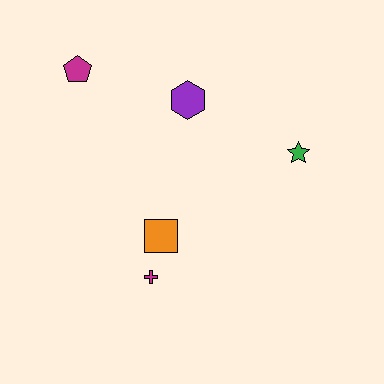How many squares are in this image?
There is 1 square.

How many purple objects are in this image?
There is 1 purple object.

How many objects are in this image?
There are 5 objects.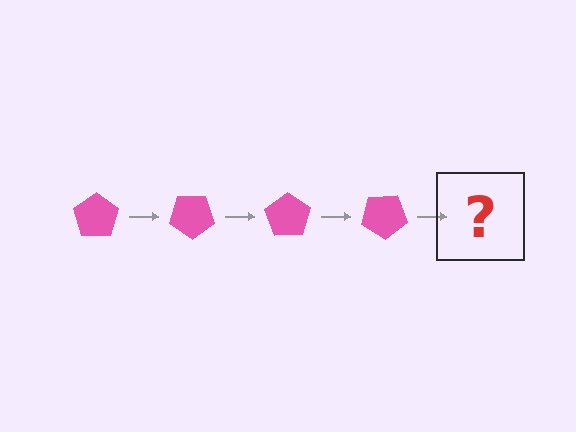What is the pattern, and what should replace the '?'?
The pattern is that the pentagon rotates 35 degrees each step. The '?' should be a pink pentagon rotated 140 degrees.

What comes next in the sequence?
The next element should be a pink pentagon rotated 140 degrees.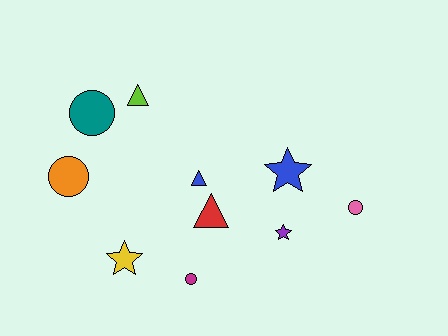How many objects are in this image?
There are 10 objects.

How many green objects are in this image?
There are no green objects.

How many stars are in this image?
There are 3 stars.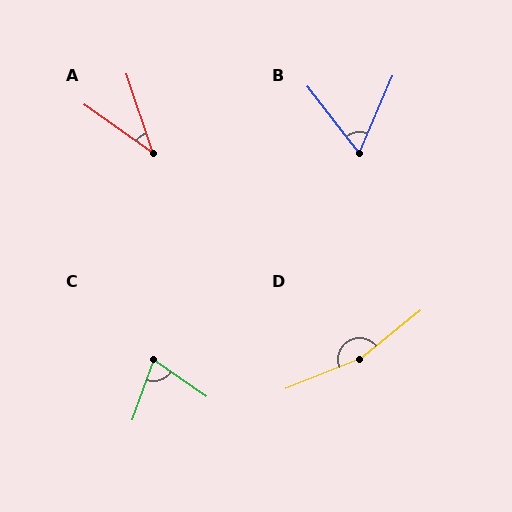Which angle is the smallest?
A, at approximately 36 degrees.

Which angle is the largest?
D, at approximately 163 degrees.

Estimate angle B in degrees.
Approximately 61 degrees.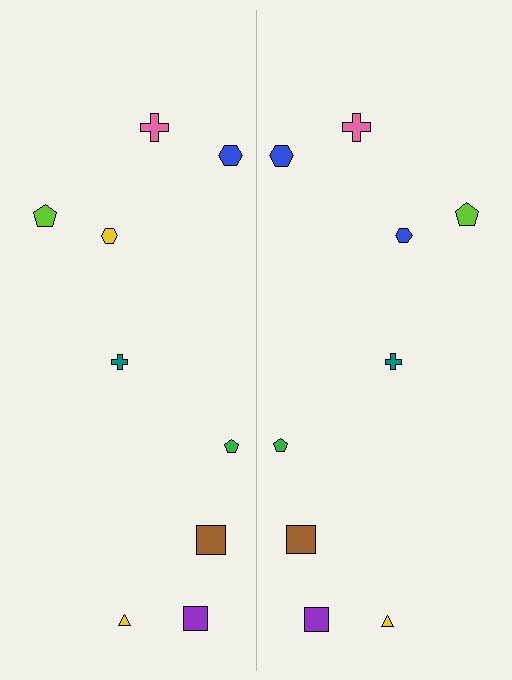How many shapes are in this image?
There are 18 shapes in this image.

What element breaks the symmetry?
The blue hexagon on the right side breaks the symmetry — its mirror counterpart is yellow.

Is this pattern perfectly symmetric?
No, the pattern is not perfectly symmetric. The blue hexagon on the right side breaks the symmetry — its mirror counterpart is yellow.